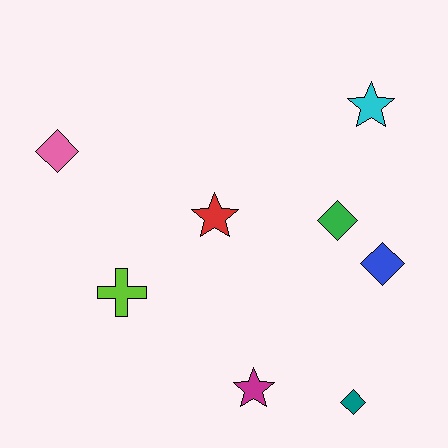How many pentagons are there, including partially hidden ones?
There are no pentagons.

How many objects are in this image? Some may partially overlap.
There are 8 objects.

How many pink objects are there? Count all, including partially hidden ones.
There is 1 pink object.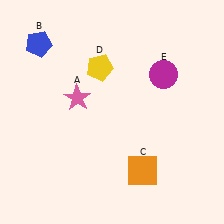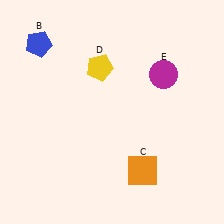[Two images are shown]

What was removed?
The pink star (A) was removed in Image 2.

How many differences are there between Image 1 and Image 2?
There is 1 difference between the two images.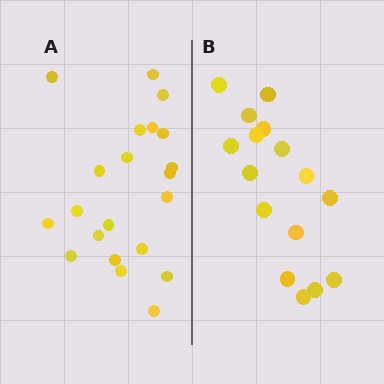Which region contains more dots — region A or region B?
Region A (the left region) has more dots.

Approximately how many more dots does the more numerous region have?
Region A has about 5 more dots than region B.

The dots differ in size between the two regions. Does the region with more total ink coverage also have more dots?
No. Region B has more total ink coverage because its dots are larger, but region A actually contains more individual dots. Total area can be misleading — the number of items is what matters here.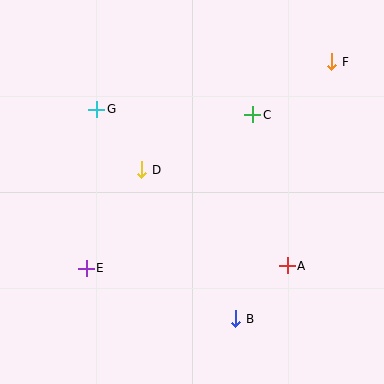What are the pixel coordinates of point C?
Point C is at (253, 115).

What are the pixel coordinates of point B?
Point B is at (236, 319).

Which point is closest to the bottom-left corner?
Point E is closest to the bottom-left corner.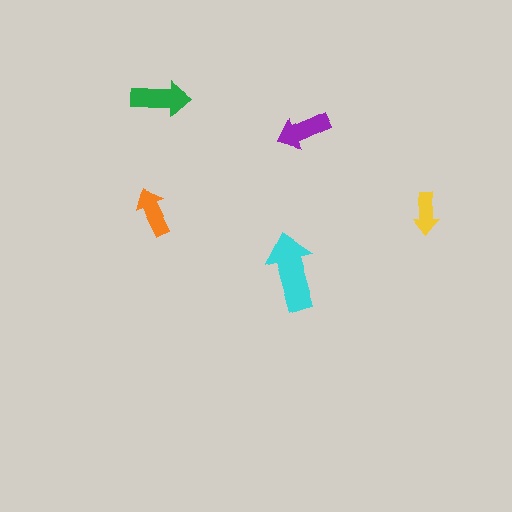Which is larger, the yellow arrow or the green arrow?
The green one.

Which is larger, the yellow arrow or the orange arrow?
The orange one.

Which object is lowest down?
The cyan arrow is bottommost.